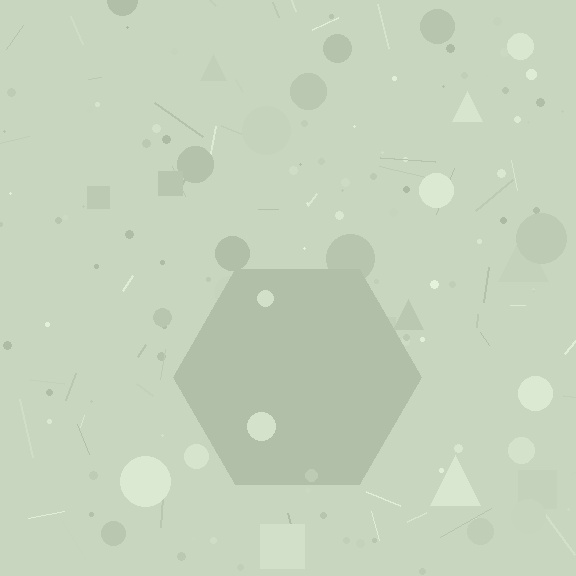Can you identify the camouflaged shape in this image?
The camouflaged shape is a hexagon.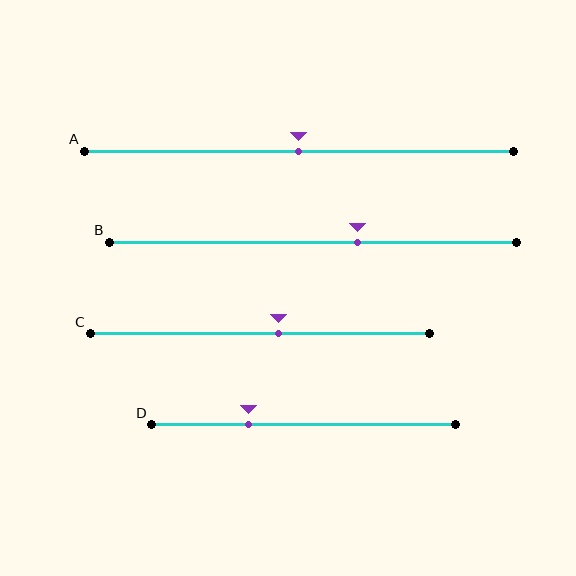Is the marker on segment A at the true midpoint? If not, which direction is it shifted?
Yes, the marker on segment A is at the true midpoint.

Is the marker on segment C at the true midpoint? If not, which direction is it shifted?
No, the marker on segment C is shifted to the right by about 6% of the segment length.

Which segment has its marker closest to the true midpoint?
Segment A has its marker closest to the true midpoint.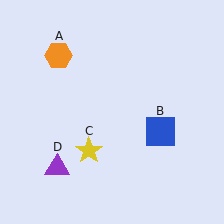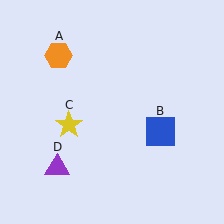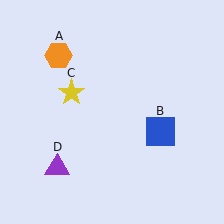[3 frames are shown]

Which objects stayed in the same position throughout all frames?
Orange hexagon (object A) and blue square (object B) and purple triangle (object D) remained stationary.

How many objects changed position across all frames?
1 object changed position: yellow star (object C).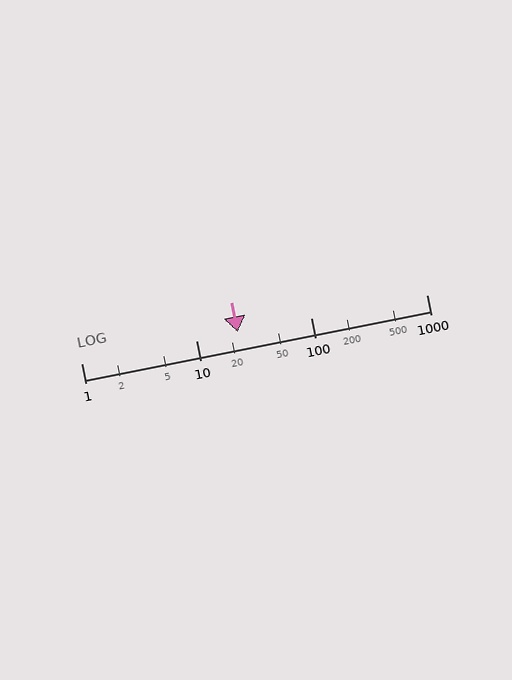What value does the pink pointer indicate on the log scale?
The pointer indicates approximately 23.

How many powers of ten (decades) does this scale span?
The scale spans 3 decades, from 1 to 1000.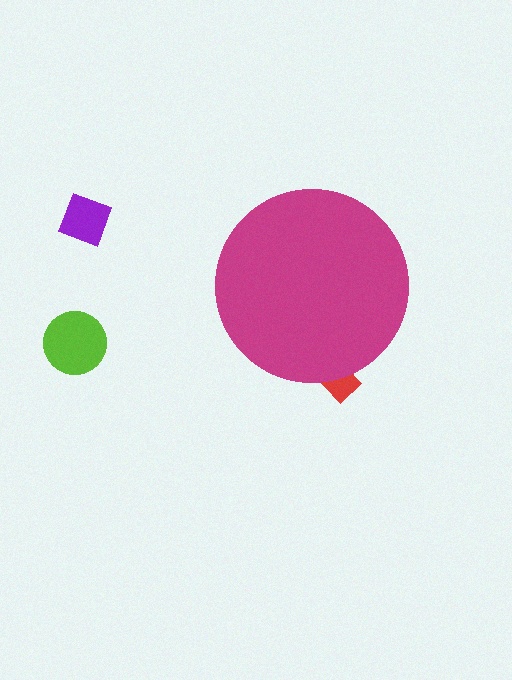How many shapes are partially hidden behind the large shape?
1 shape is partially hidden.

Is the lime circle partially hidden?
No, the lime circle is fully visible.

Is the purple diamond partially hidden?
No, the purple diamond is fully visible.